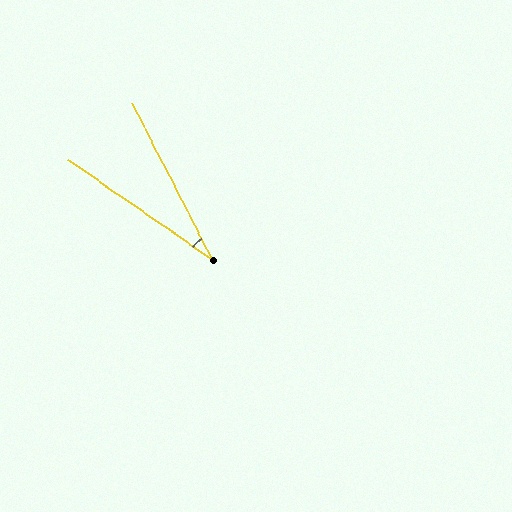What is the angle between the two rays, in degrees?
Approximately 28 degrees.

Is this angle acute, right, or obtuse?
It is acute.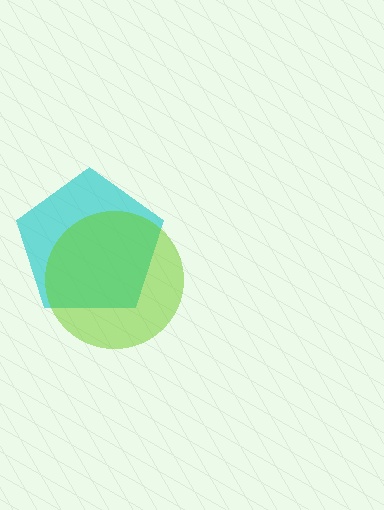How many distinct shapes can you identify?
There are 2 distinct shapes: a cyan pentagon, a lime circle.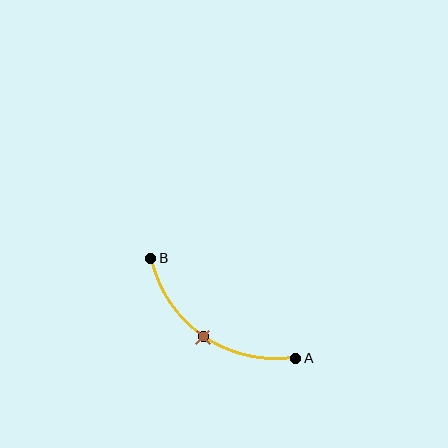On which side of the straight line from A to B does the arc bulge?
The arc bulges below and to the left of the straight line connecting A and B.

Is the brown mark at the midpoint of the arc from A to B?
Yes. The brown mark lies on the arc at equal arc-length from both A and B — it is the arc midpoint.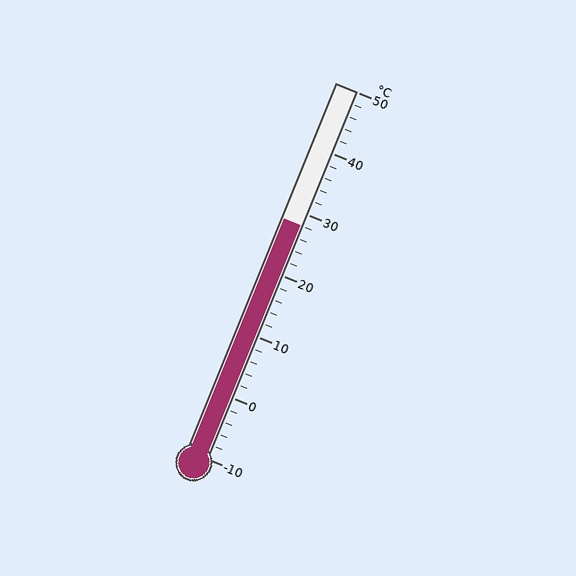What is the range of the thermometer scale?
The thermometer scale ranges from -10°C to 50°C.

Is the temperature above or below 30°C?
The temperature is below 30°C.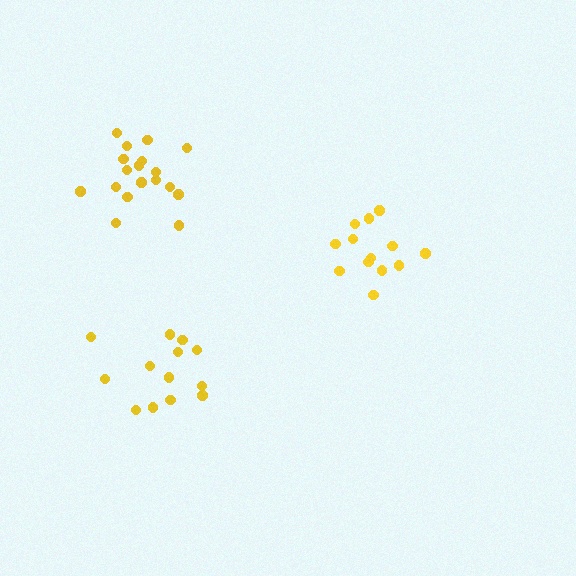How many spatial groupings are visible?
There are 3 spatial groupings.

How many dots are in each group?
Group 1: 13 dots, Group 2: 13 dots, Group 3: 18 dots (44 total).